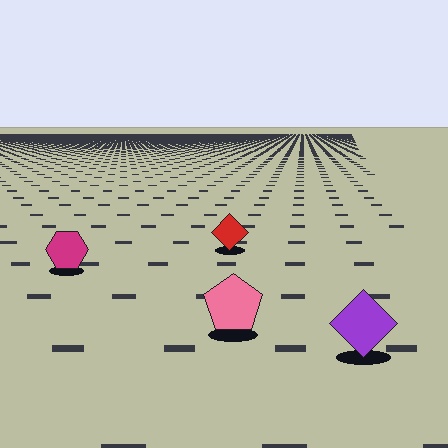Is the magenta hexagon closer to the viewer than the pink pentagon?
No. The pink pentagon is closer — you can tell from the texture gradient: the ground texture is coarser near it.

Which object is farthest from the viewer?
The red diamond is farthest from the viewer. It appears smaller and the ground texture around it is denser.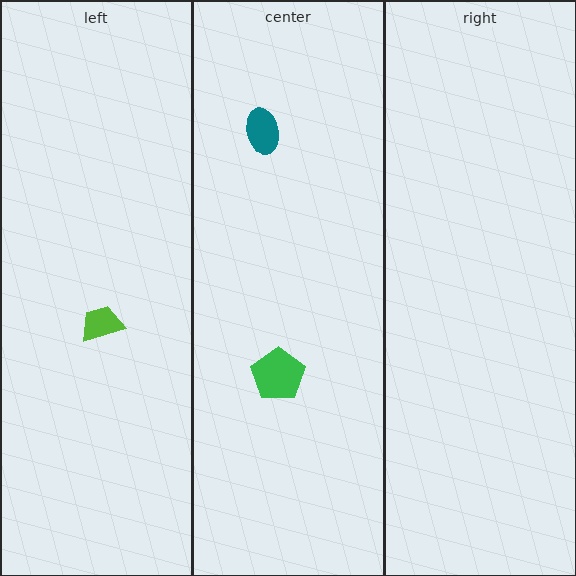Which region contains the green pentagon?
The center region.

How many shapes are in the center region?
2.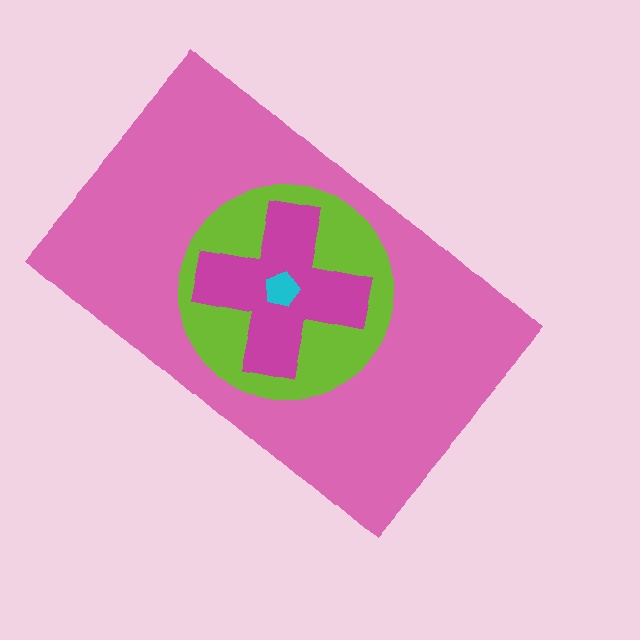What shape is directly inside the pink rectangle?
The lime circle.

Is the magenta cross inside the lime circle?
Yes.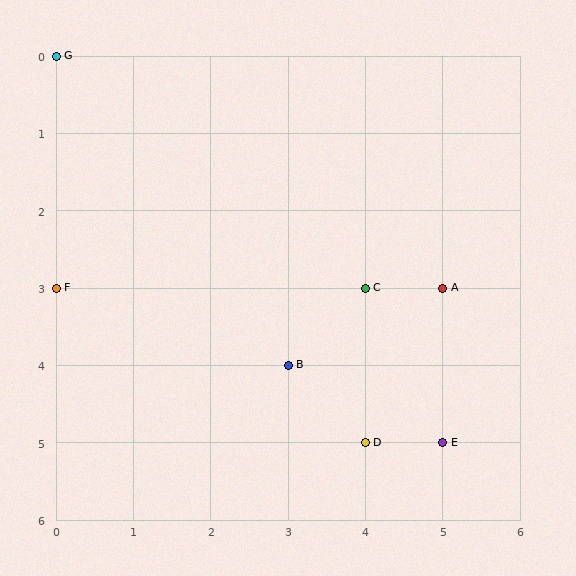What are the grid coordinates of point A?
Point A is at grid coordinates (5, 3).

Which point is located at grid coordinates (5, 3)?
Point A is at (5, 3).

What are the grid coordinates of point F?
Point F is at grid coordinates (0, 3).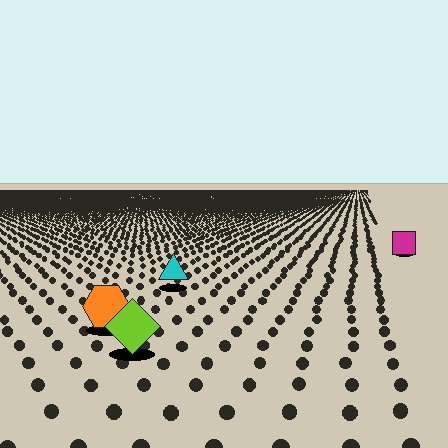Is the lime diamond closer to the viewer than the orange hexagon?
Yes. The lime diamond is closer — you can tell from the texture gradient: the ground texture is coarser near it.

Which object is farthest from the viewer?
The magenta square is farthest from the viewer. It appears smaller and the ground texture around it is denser.